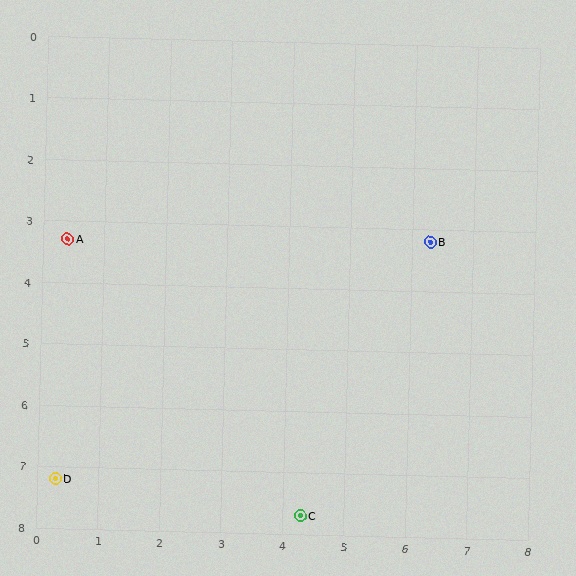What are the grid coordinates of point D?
Point D is at approximately (0.3, 7.2).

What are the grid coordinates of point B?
Point B is at approximately (6.3, 3.2).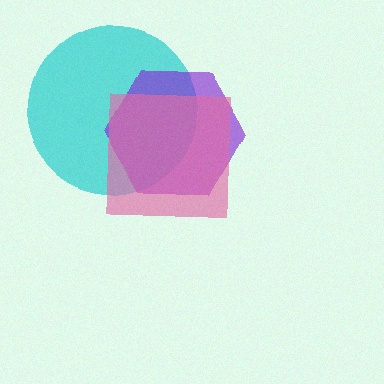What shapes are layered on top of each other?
The layered shapes are: a cyan circle, a purple hexagon, a pink square.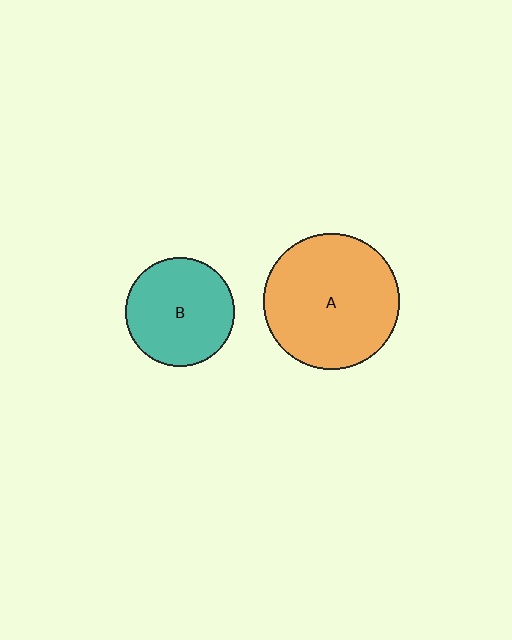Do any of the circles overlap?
No, none of the circles overlap.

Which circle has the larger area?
Circle A (orange).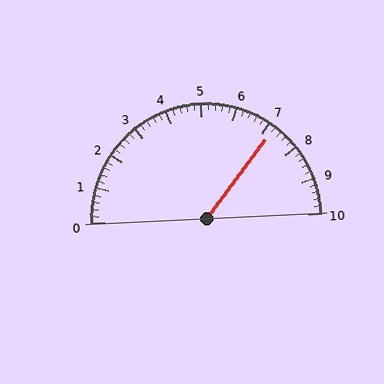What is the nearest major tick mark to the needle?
The nearest major tick mark is 7.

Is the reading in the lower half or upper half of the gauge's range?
The reading is in the upper half of the range (0 to 10).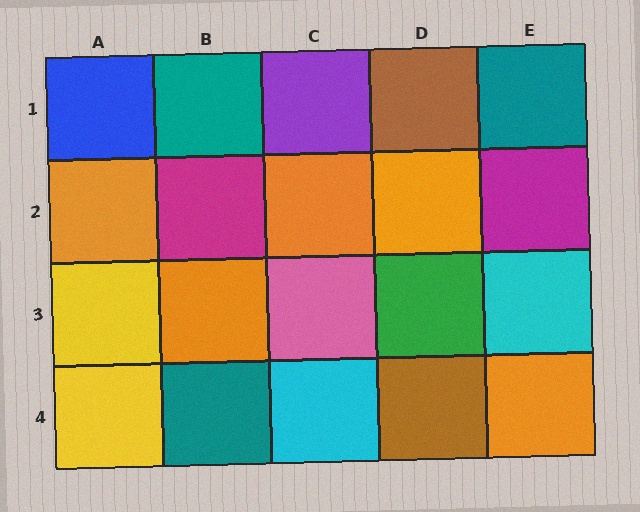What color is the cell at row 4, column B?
Teal.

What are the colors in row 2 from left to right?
Orange, magenta, orange, orange, magenta.